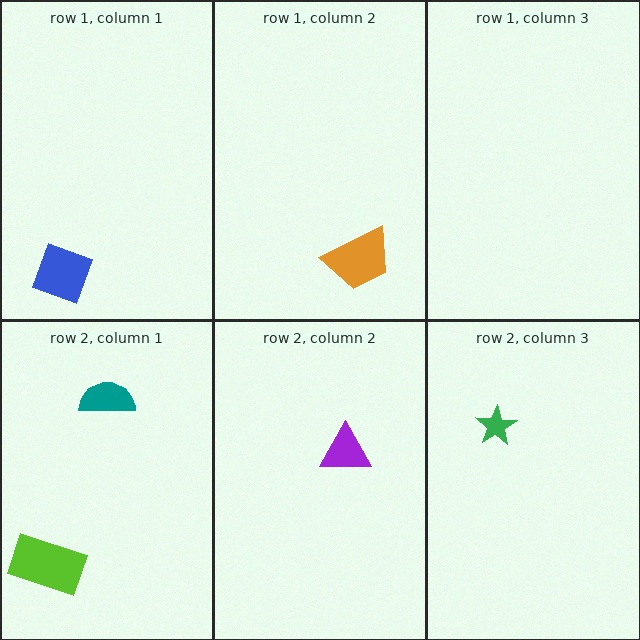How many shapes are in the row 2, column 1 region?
2.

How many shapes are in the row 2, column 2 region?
1.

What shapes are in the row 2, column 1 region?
The lime rectangle, the teal semicircle.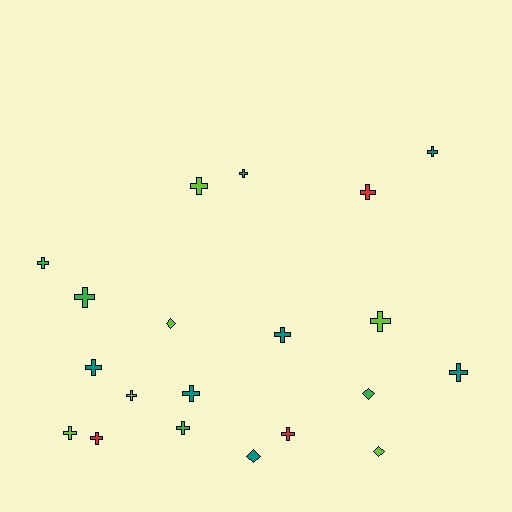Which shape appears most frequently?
Cross, with 16 objects.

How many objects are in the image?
There are 20 objects.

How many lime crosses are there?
There are 4 lime crosses.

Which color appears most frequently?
Lime, with 6 objects.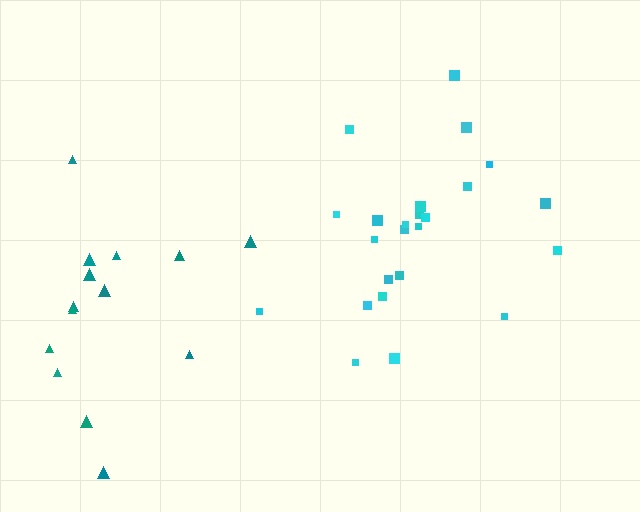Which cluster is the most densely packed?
Cyan.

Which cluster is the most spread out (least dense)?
Teal.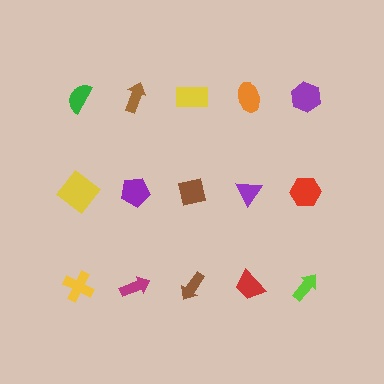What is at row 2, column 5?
A red hexagon.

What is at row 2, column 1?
A yellow diamond.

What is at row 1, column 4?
An orange ellipse.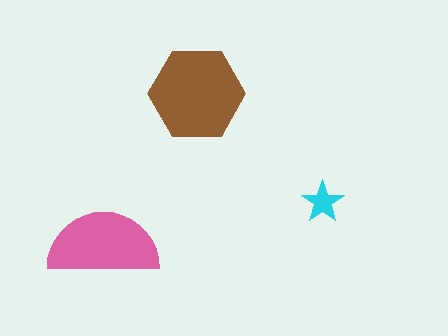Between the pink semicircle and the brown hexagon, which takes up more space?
The brown hexagon.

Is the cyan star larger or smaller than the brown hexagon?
Smaller.